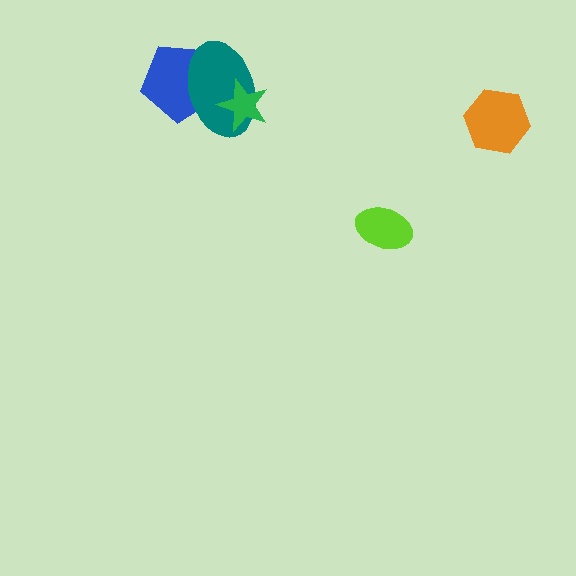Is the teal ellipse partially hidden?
Yes, it is partially covered by another shape.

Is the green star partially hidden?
No, no other shape covers it.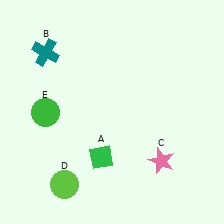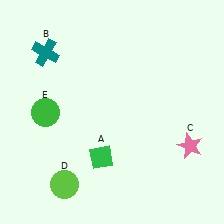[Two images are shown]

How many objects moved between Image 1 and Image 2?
1 object moved between the two images.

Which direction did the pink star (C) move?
The pink star (C) moved right.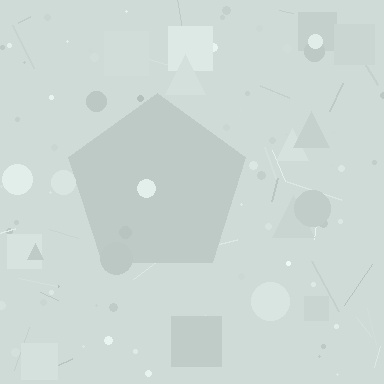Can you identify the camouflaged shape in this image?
The camouflaged shape is a pentagon.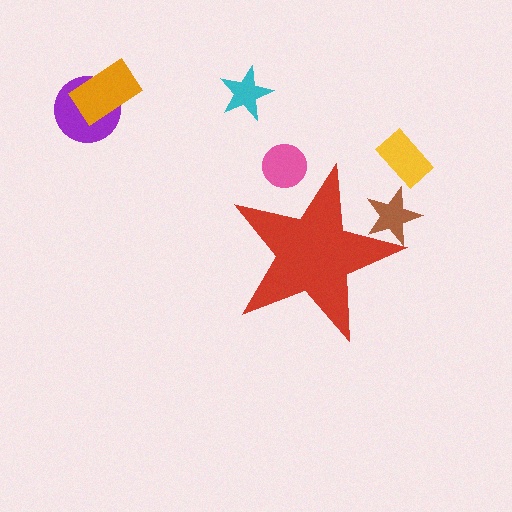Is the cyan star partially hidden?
No, the cyan star is fully visible.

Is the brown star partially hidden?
Yes, the brown star is partially hidden behind the red star.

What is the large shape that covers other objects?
A red star.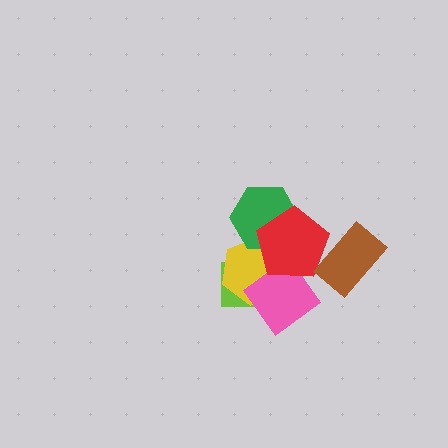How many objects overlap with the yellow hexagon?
4 objects overlap with the yellow hexagon.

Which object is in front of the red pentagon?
The brown rectangle is in front of the red pentagon.